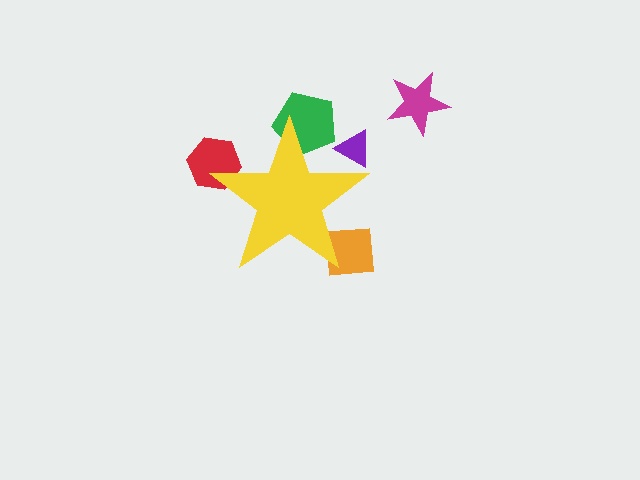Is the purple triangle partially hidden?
Yes, the purple triangle is partially hidden behind the yellow star.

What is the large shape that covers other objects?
A yellow star.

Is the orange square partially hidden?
Yes, the orange square is partially hidden behind the yellow star.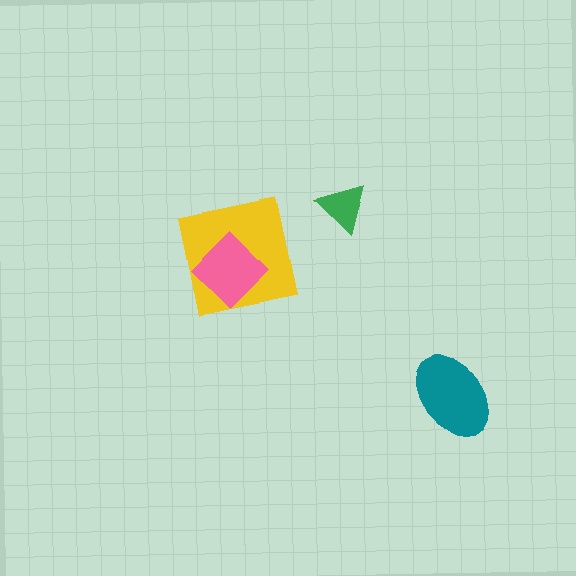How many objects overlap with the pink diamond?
1 object overlaps with the pink diamond.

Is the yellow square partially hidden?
Yes, it is partially covered by another shape.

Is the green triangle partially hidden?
No, no other shape covers it.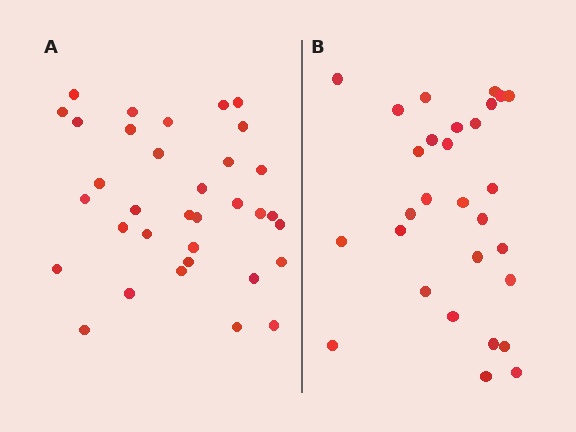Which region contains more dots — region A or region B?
Region A (the left region) has more dots.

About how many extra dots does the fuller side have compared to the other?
Region A has about 5 more dots than region B.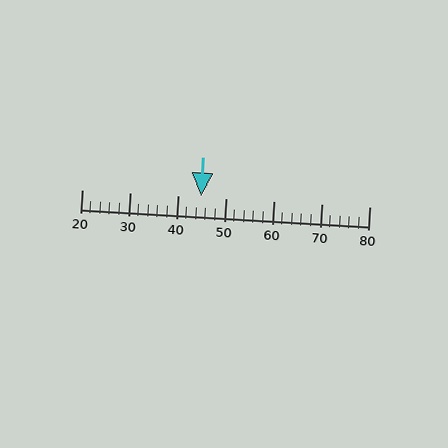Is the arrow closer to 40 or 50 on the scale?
The arrow is closer to 40.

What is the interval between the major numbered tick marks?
The major tick marks are spaced 10 units apart.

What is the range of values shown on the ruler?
The ruler shows values from 20 to 80.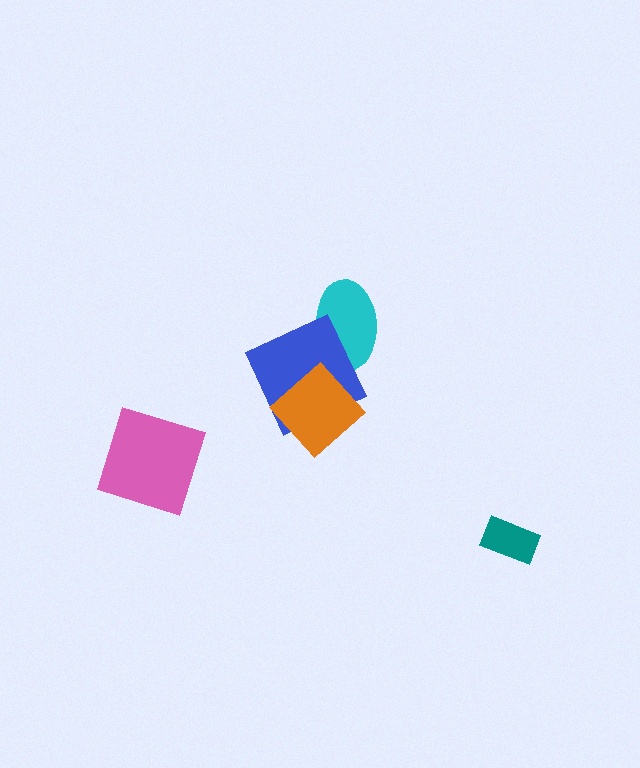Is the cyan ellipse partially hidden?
Yes, it is partially covered by another shape.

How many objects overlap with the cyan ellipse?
1 object overlaps with the cyan ellipse.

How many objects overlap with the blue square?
2 objects overlap with the blue square.